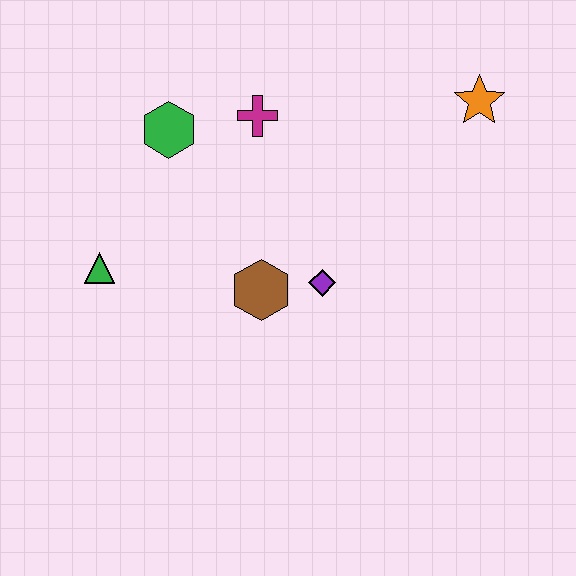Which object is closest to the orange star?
The magenta cross is closest to the orange star.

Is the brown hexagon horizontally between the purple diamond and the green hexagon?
Yes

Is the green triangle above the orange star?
No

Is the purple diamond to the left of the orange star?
Yes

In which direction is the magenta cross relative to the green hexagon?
The magenta cross is to the right of the green hexagon.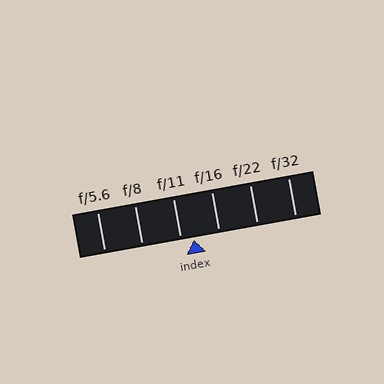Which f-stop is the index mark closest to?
The index mark is closest to f/11.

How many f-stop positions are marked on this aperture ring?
There are 6 f-stop positions marked.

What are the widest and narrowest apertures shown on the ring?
The widest aperture shown is f/5.6 and the narrowest is f/32.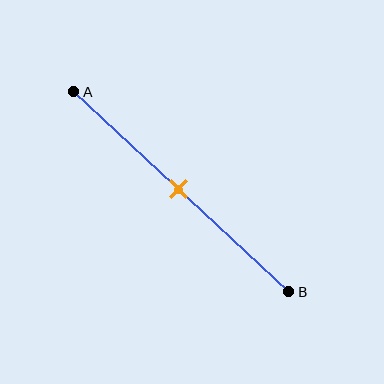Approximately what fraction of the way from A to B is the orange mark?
The orange mark is approximately 50% of the way from A to B.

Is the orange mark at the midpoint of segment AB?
Yes, the mark is approximately at the midpoint.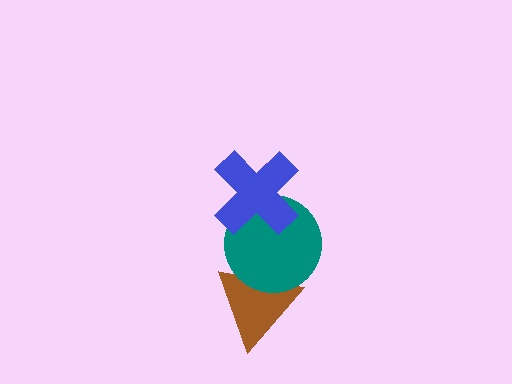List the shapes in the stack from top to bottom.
From top to bottom: the blue cross, the teal circle, the brown triangle.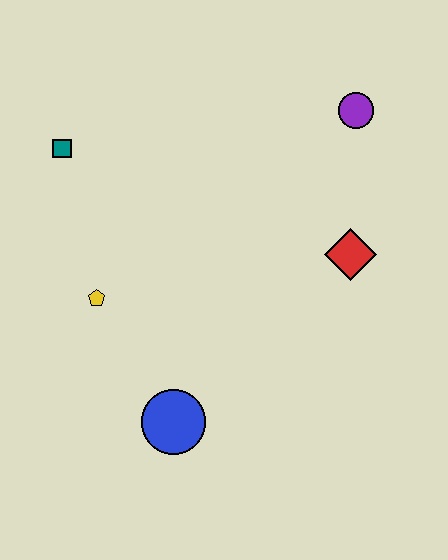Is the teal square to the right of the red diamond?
No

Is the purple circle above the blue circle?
Yes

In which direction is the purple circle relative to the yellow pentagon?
The purple circle is to the right of the yellow pentagon.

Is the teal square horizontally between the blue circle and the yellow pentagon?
No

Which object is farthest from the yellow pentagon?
The purple circle is farthest from the yellow pentagon.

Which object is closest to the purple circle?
The red diamond is closest to the purple circle.